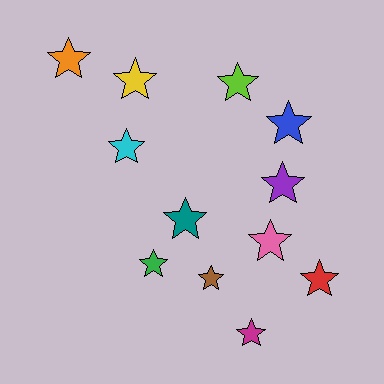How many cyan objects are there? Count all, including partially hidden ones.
There is 1 cyan object.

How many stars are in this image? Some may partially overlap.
There are 12 stars.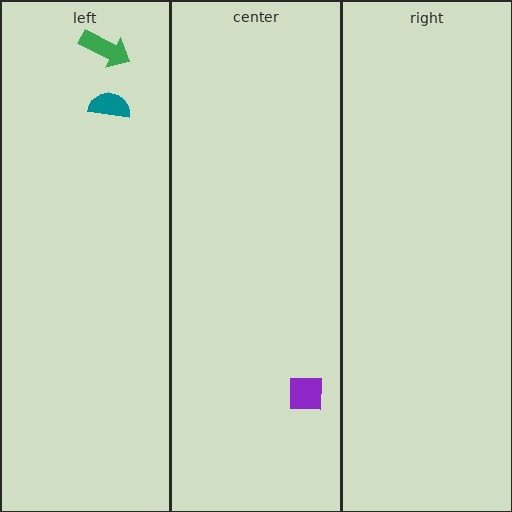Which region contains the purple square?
The center region.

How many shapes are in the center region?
1.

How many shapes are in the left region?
2.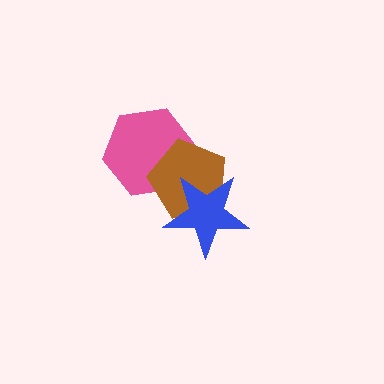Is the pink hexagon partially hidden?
Yes, it is partially covered by another shape.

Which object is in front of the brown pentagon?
The blue star is in front of the brown pentagon.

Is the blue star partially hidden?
No, no other shape covers it.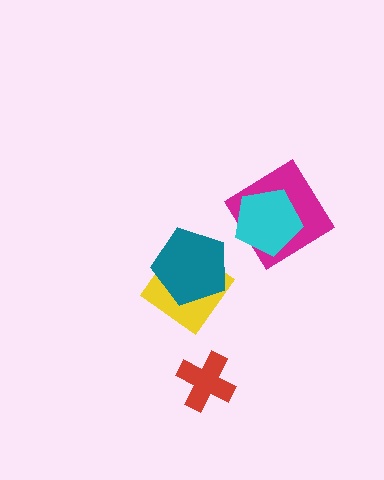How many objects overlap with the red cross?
0 objects overlap with the red cross.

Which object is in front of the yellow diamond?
The teal pentagon is in front of the yellow diamond.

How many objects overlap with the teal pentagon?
1 object overlaps with the teal pentagon.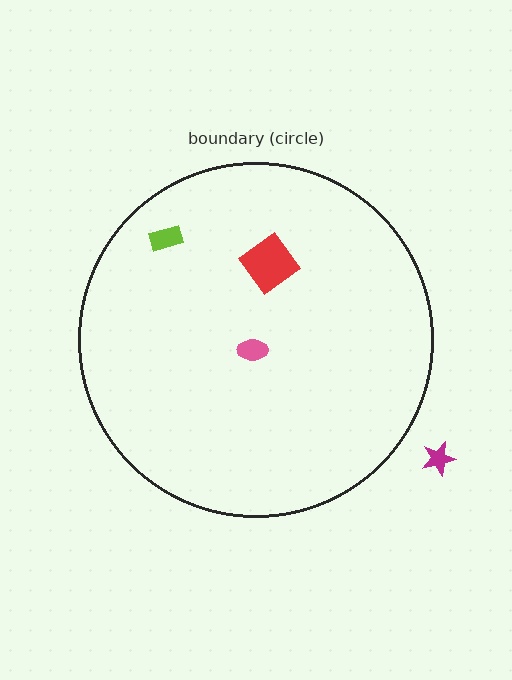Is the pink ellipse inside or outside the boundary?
Inside.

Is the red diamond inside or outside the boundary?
Inside.